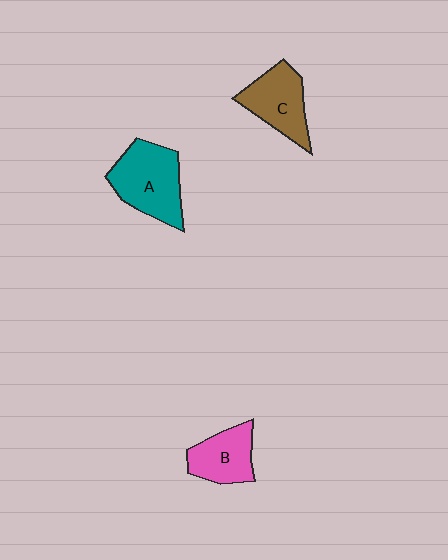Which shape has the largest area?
Shape A (teal).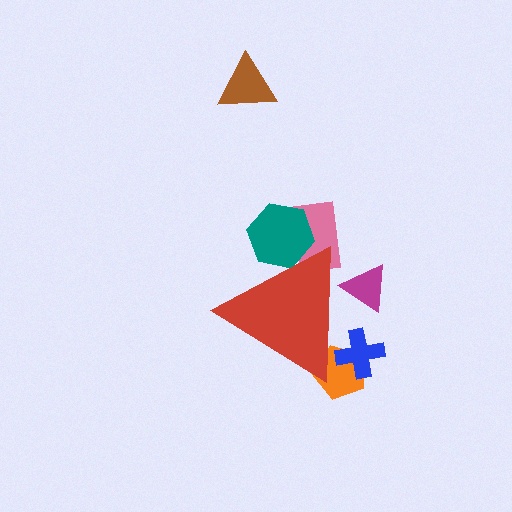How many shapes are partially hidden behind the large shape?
5 shapes are partially hidden.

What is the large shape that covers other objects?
A red triangle.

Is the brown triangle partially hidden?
No, the brown triangle is fully visible.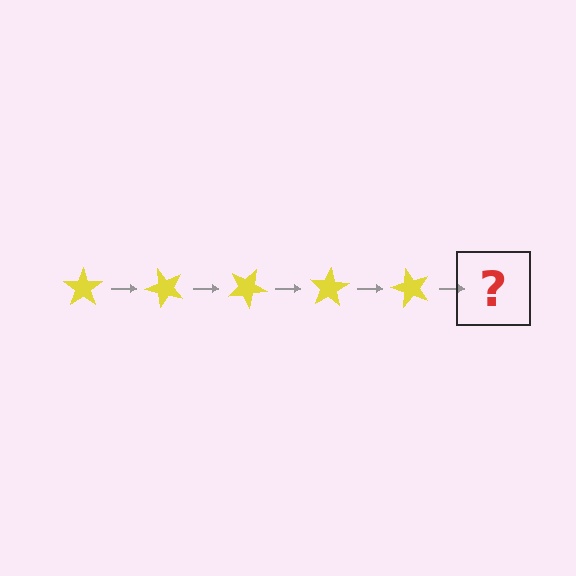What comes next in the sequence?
The next element should be a yellow star rotated 250 degrees.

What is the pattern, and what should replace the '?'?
The pattern is that the star rotates 50 degrees each step. The '?' should be a yellow star rotated 250 degrees.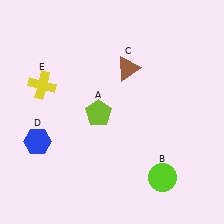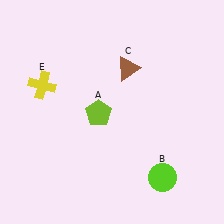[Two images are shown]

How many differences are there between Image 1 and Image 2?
There is 1 difference between the two images.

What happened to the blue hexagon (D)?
The blue hexagon (D) was removed in Image 2. It was in the bottom-left area of Image 1.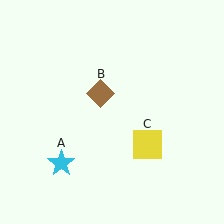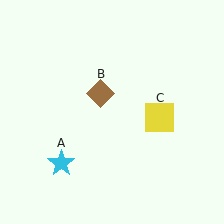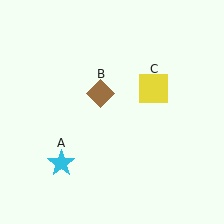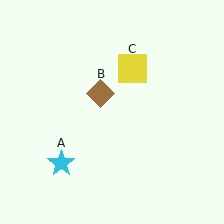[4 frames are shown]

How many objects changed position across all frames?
1 object changed position: yellow square (object C).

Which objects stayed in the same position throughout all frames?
Cyan star (object A) and brown diamond (object B) remained stationary.